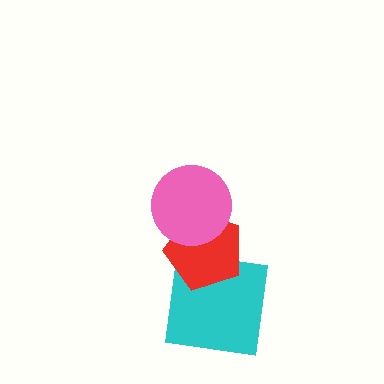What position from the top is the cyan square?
The cyan square is 3rd from the top.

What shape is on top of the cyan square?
The red pentagon is on top of the cyan square.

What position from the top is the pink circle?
The pink circle is 1st from the top.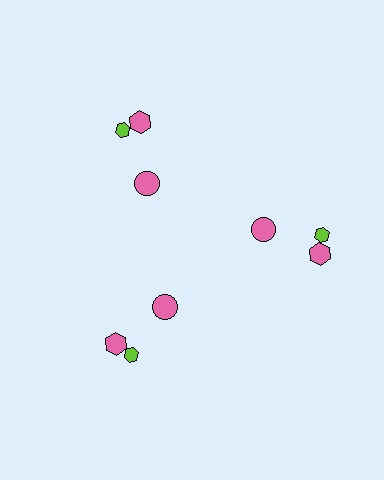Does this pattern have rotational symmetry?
Yes, this pattern has 3-fold rotational symmetry. It looks the same after rotating 120 degrees around the center.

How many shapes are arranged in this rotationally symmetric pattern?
There are 9 shapes, arranged in 3 groups of 3.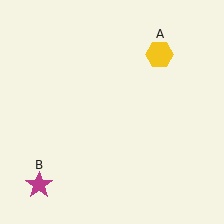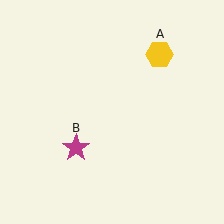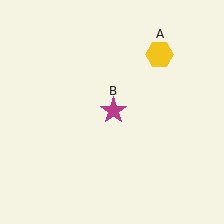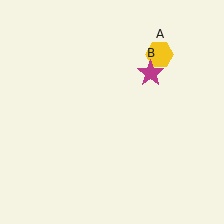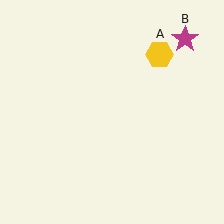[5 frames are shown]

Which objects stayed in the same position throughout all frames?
Yellow hexagon (object A) remained stationary.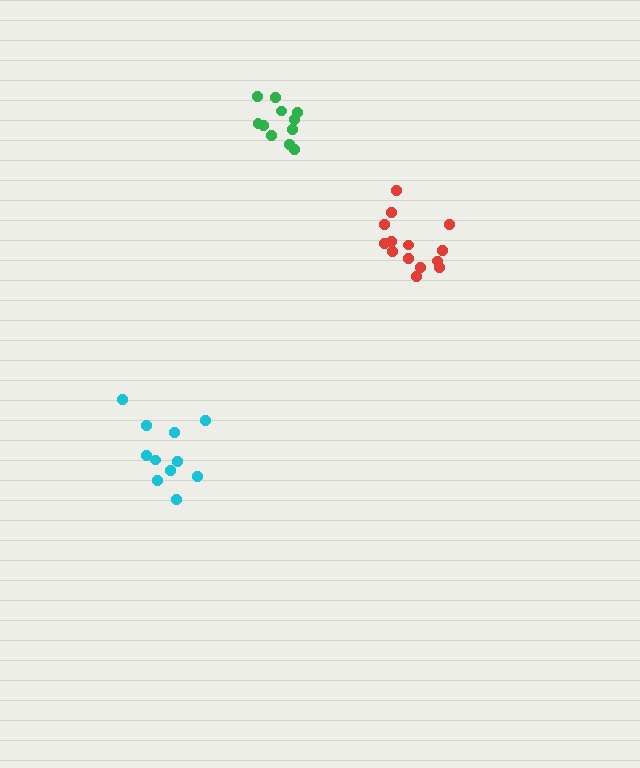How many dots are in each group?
Group 1: 11 dots, Group 2: 14 dots, Group 3: 11 dots (36 total).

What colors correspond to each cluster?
The clusters are colored: green, red, cyan.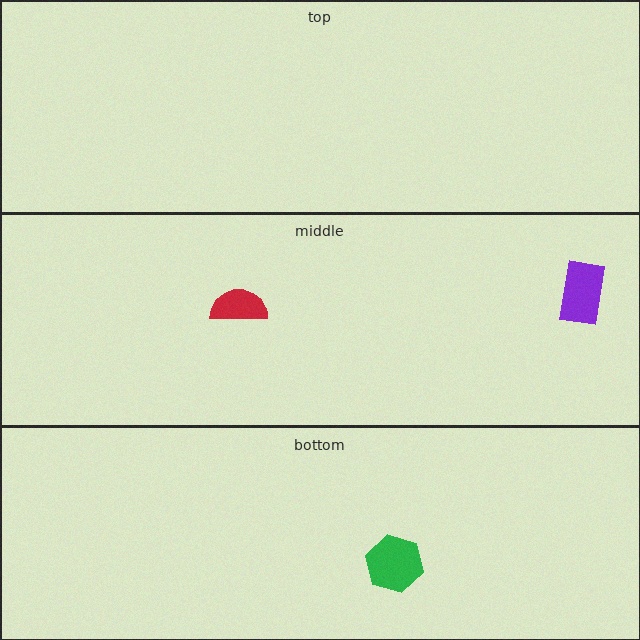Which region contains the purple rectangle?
The middle region.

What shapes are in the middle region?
The red semicircle, the purple rectangle.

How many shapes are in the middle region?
2.